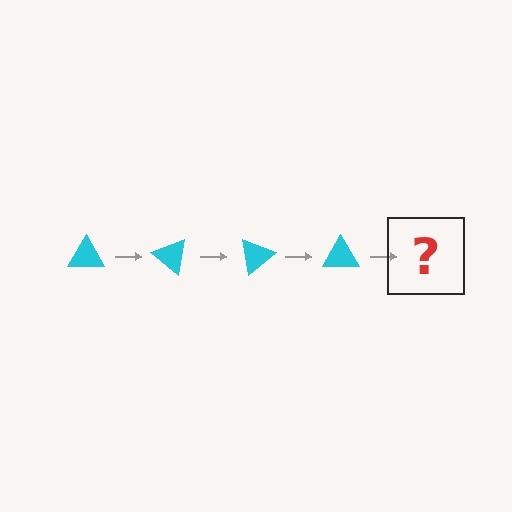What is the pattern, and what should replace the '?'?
The pattern is that the triangle rotates 40 degrees each step. The '?' should be a cyan triangle rotated 160 degrees.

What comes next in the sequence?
The next element should be a cyan triangle rotated 160 degrees.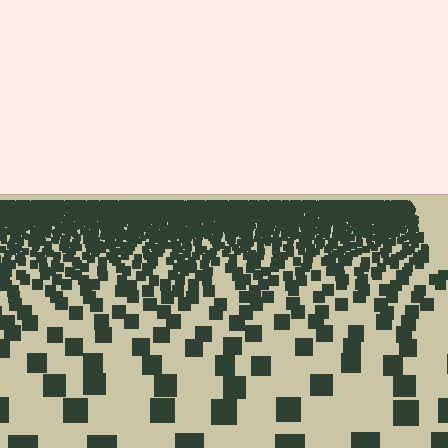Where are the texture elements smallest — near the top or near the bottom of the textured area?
Near the top.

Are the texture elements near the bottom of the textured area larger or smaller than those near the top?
Larger. Near the bottom, elements are closer to the viewer and appear at a bigger on-screen size.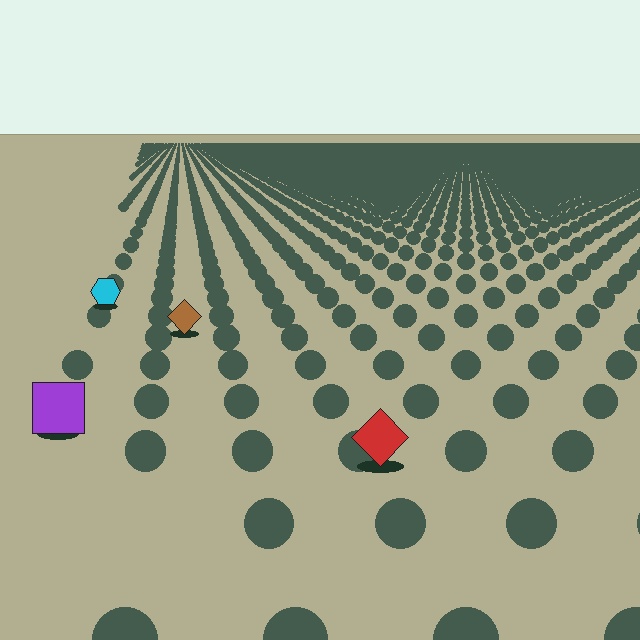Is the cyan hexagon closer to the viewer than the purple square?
No. The purple square is closer — you can tell from the texture gradient: the ground texture is coarser near it.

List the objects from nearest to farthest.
From nearest to farthest: the red diamond, the purple square, the brown diamond, the cyan hexagon.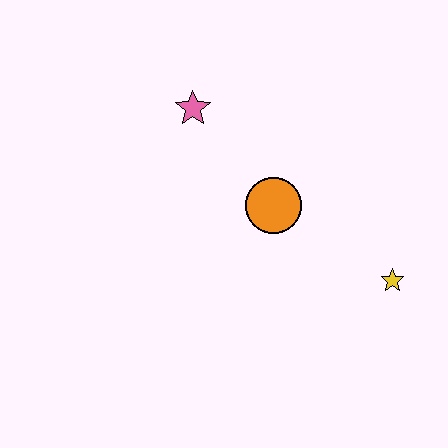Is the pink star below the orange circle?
No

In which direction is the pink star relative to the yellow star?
The pink star is to the left of the yellow star.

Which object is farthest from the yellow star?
The pink star is farthest from the yellow star.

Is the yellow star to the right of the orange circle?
Yes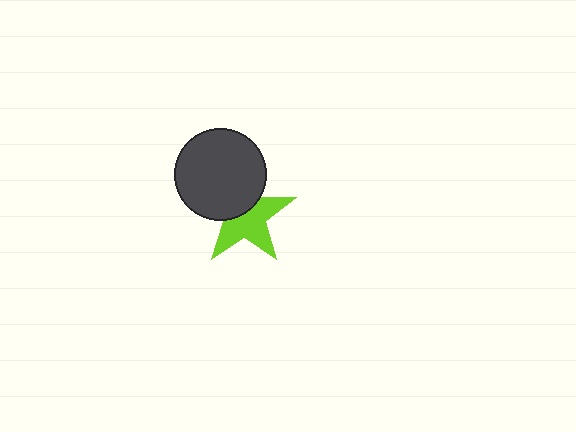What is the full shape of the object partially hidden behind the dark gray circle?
The partially hidden object is a lime star.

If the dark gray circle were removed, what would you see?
You would see the complete lime star.